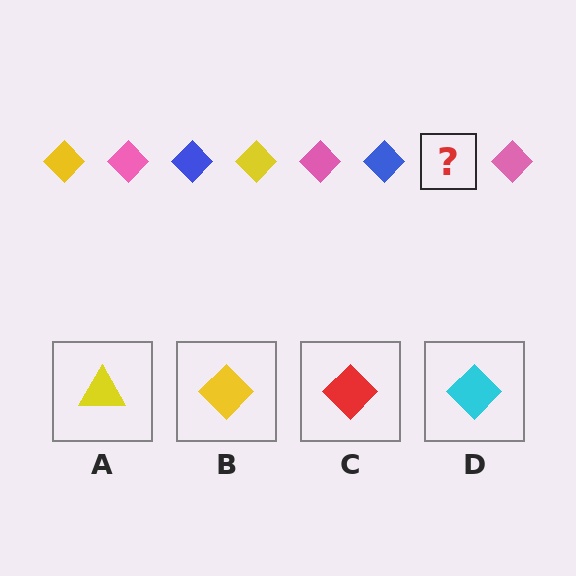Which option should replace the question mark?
Option B.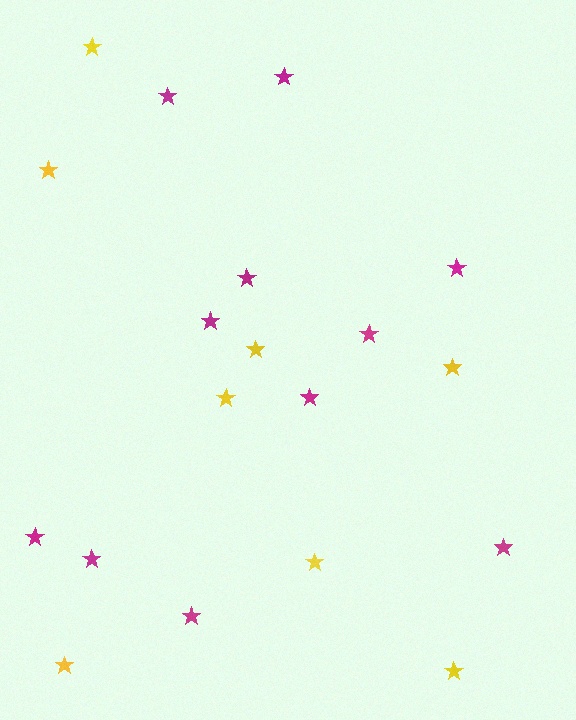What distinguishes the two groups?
There are 2 groups: one group of magenta stars (11) and one group of yellow stars (8).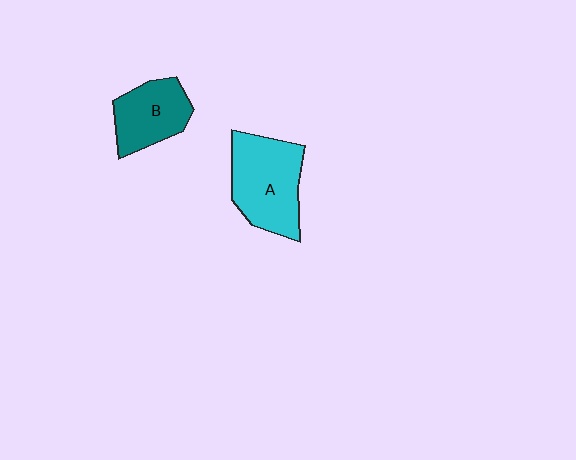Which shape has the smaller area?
Shape B (teal).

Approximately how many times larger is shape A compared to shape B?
Approximately 1.4 times.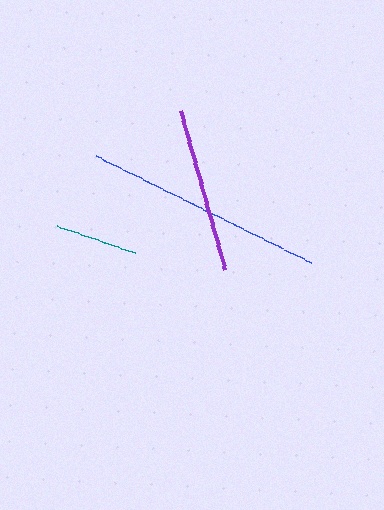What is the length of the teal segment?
The teal segment is approximately 82 pixels long.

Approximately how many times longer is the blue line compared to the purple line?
The blue line is approximately 1.5 times the length of the purple line.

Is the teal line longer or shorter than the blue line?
The blue line is longer than the teal line.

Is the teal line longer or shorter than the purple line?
The purple line is longer than the teal line.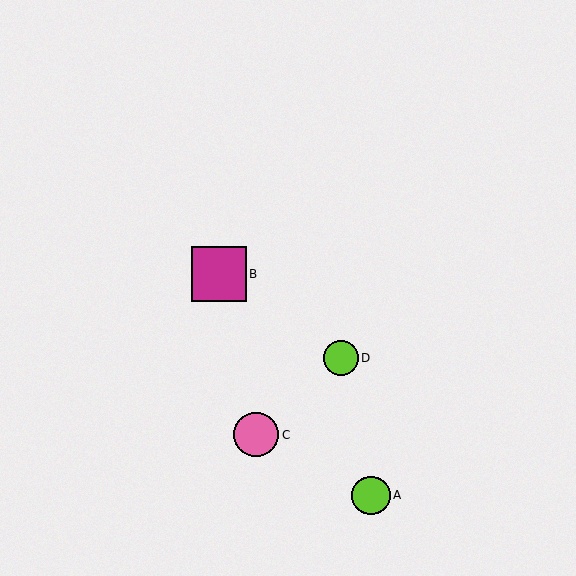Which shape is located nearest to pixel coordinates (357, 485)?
The lime circle (labeled A) at (371, 495) is nearest to that location.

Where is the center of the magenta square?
The center of the magenta square is at (219, 274).